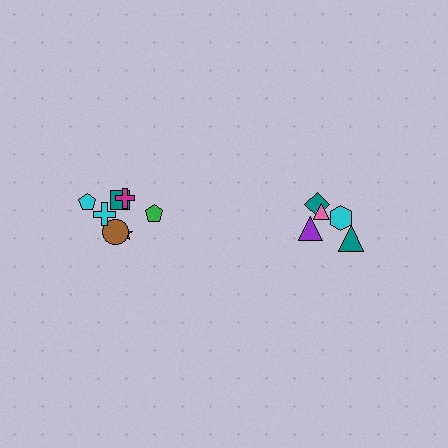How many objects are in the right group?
There are 5 objects.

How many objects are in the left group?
There are 7 objects.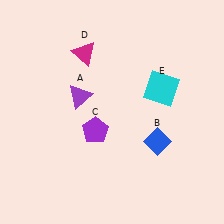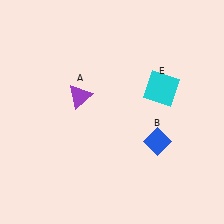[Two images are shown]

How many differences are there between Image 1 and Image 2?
There are 2 differences between the two images.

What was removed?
The magenta triangle (D), the purple pentagon (C) were removed in Image 2.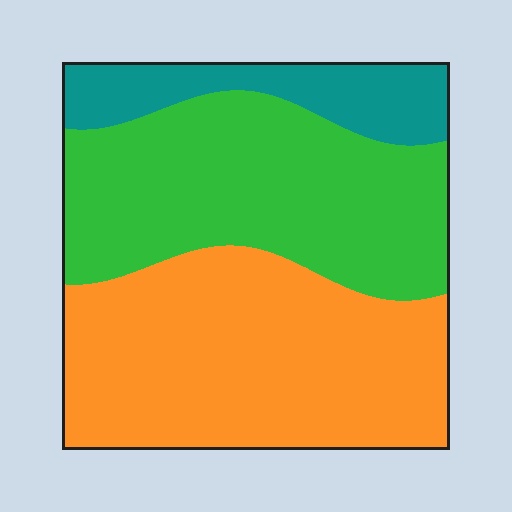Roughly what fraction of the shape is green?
Green takes up about two fifths (2/5) of the shape.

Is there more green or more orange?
Orange.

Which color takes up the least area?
Teal, at roughly 15%.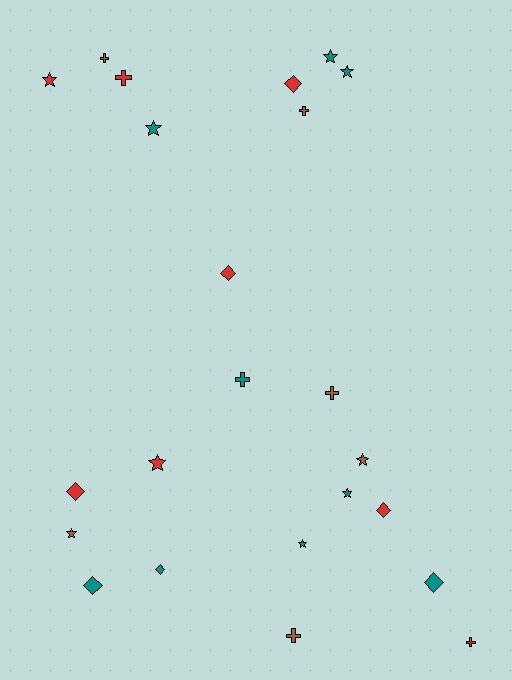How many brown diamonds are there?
There are no brown diamonds.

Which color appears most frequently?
Teal, with 9 objects.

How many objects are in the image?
There are 23 objects.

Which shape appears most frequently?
Star, with 9 objects.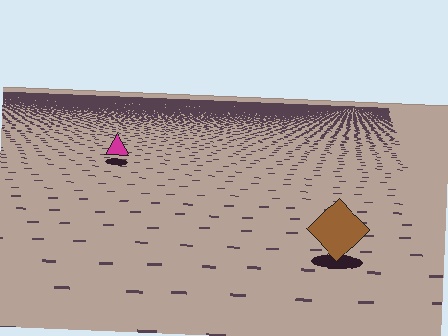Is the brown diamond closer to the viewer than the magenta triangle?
Yes. The brown diamond is closer — you can tell from the texture gradient: the ground texture is coarser near it.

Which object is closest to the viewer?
The brown diamond is closest. The texture marks near it are larger and more spread out.